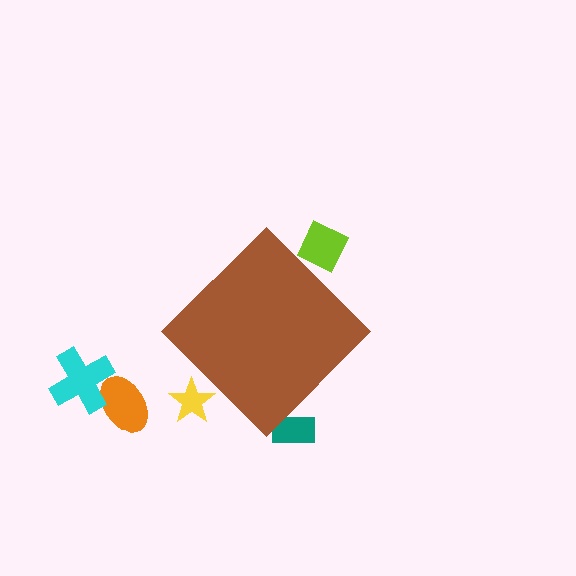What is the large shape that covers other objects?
A brown diamond.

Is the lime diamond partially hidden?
Yes, the lime diamond is partially hidden behind the brown diamond.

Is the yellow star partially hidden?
Yes, the yellow star is partially hidden behind the brown diamond.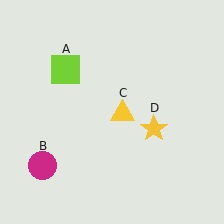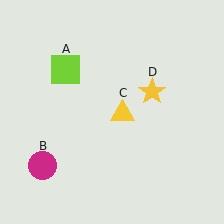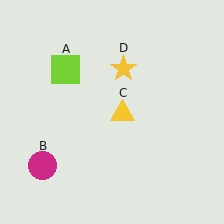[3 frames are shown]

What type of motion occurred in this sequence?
The yellow star (object D) rotated counterclockwise around the center of the scene.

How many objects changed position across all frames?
1 object changed position: yellow star (object D).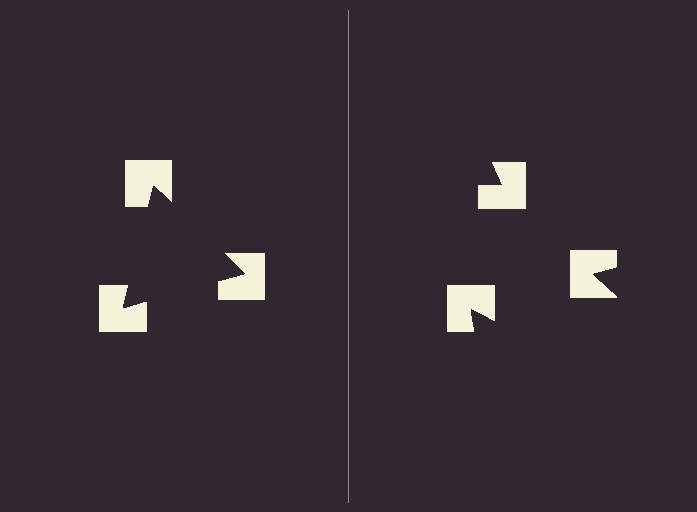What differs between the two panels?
The notched squares are positioned identically on both sides; only the wedge orientations differ. On the left they align to a triangle; on the right they are misaligned.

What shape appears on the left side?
An illusory triangle.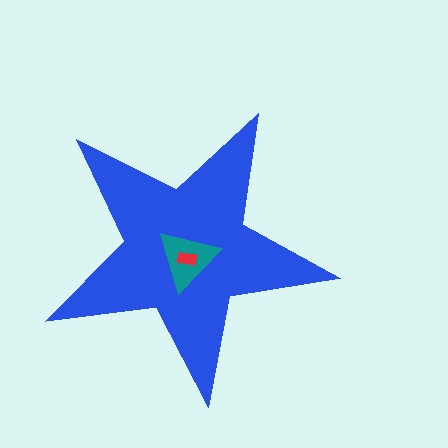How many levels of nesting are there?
3.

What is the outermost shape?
The blue star.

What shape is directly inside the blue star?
The teal triangle.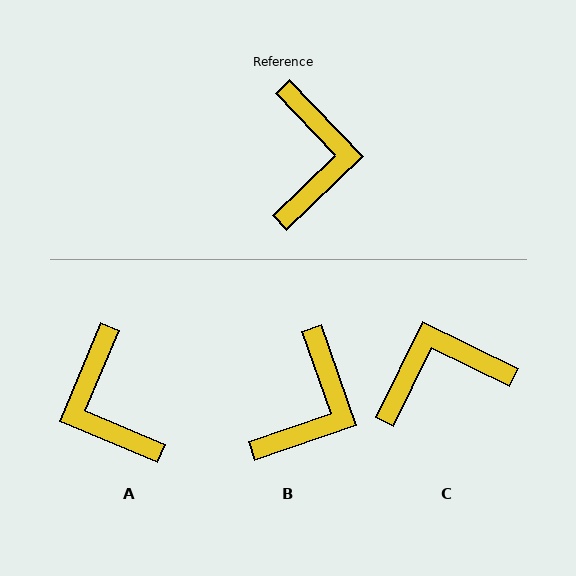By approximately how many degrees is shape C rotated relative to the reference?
Approximately 110 degrees counter-clockwise.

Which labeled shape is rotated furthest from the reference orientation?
A, about 156 degrees away.